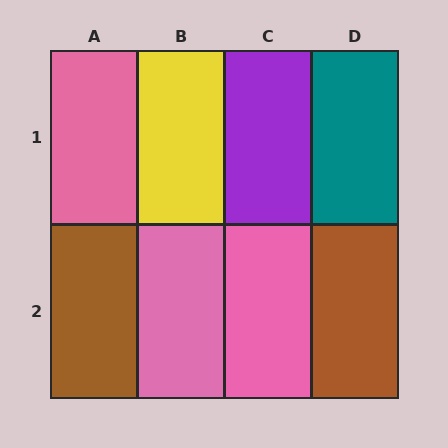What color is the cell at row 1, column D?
Teal.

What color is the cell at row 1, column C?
Purple.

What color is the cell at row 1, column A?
Pink.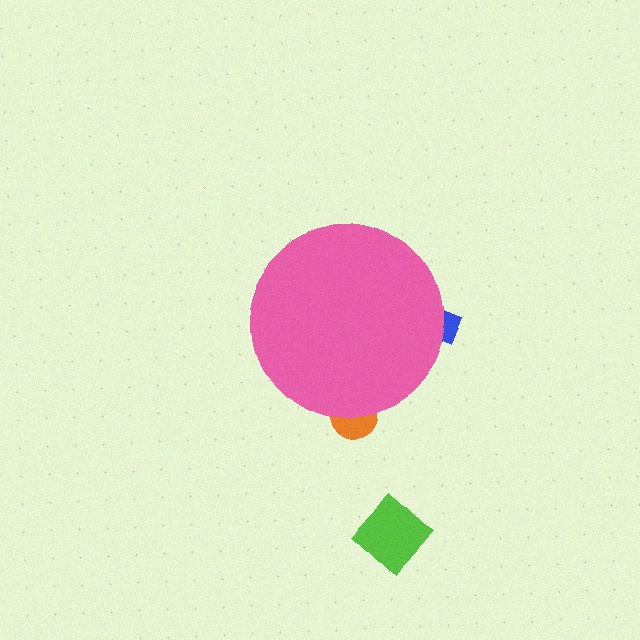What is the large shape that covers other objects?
A pink circle.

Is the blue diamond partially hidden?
Yes, the blue diamond is partially hidden behind the pink circle.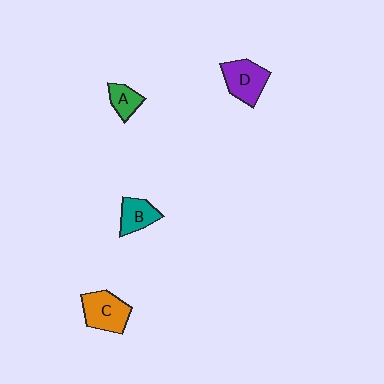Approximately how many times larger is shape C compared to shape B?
Approximately 1.4 times.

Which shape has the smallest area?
Shape A (green).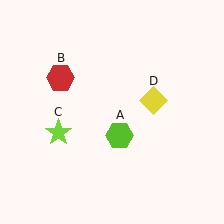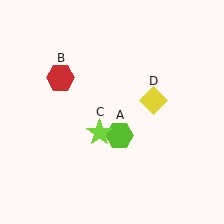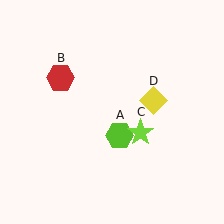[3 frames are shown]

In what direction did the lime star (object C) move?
The lime star (object C) moved right.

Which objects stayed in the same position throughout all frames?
Lime hexagon (object A) and red hexagon (object B) and yellow diamond (object D) remained stationary.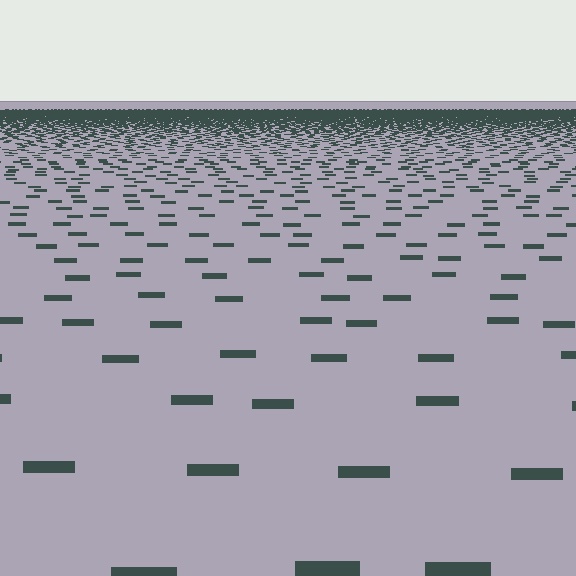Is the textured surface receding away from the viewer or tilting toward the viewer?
The surface is receding away from the viewer. Texture elements get smaller and denser toward the top.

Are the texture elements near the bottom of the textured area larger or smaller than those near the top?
Larger. Near the bottom, elements are closer to the viewer and appear at a bigger on-screen size.